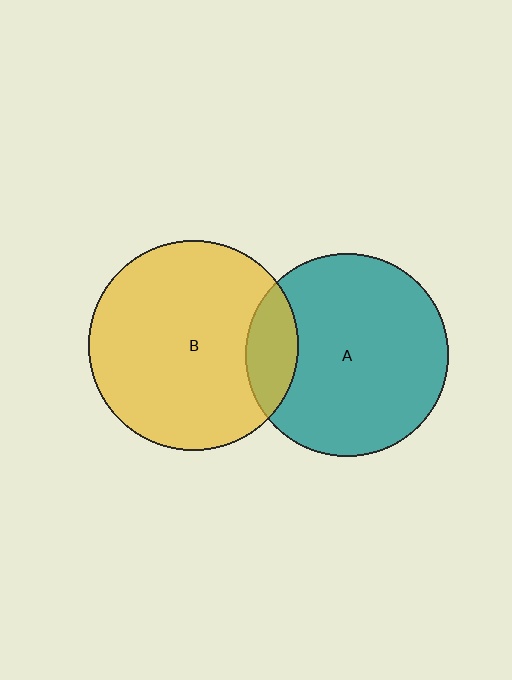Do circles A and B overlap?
Yes.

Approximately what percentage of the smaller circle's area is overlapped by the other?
Approximately 15%.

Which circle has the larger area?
Circle B (yellow).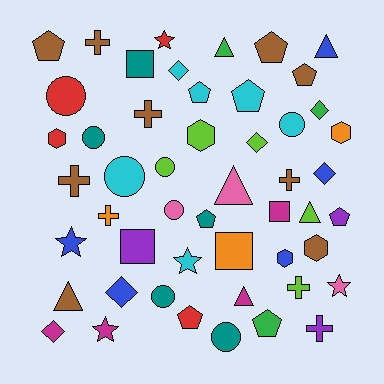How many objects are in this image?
There are 50 objects.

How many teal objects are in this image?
There are 5 teal objects.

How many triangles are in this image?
There are 6 triangles.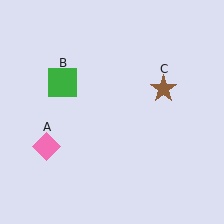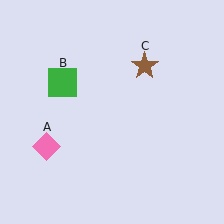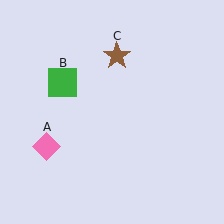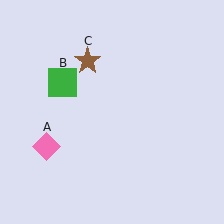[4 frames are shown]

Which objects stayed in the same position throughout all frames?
Pink diamond (object A) and green square (object B) remained stationary.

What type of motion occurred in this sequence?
The brown star (object C) rotated counterclockwise around the center of the scene.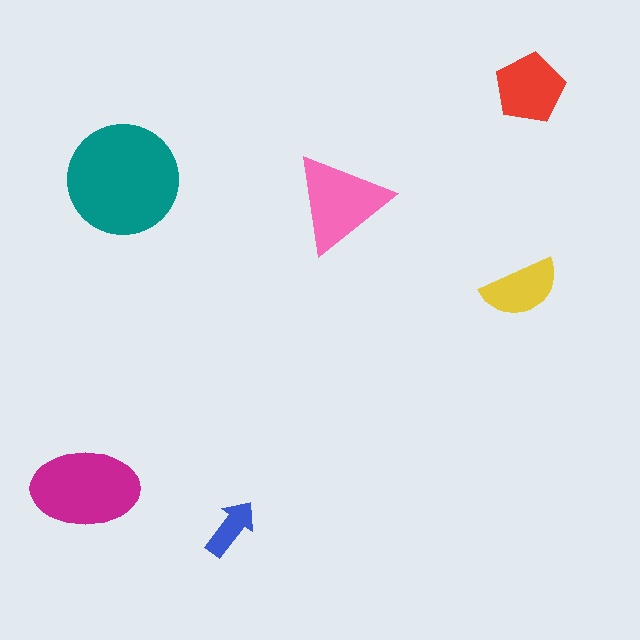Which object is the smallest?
The blue arrow.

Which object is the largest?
The teal circle.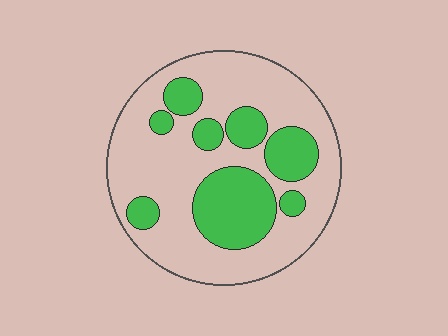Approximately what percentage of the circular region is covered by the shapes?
Approximately 30%.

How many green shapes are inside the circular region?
8.